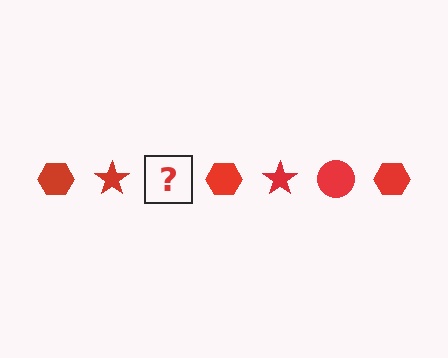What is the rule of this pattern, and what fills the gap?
The rule is that the pattern cycles through hexagon, star, circle shapes in red. The gap should be filled with a red circle.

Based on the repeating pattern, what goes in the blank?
The blank should be a red circle.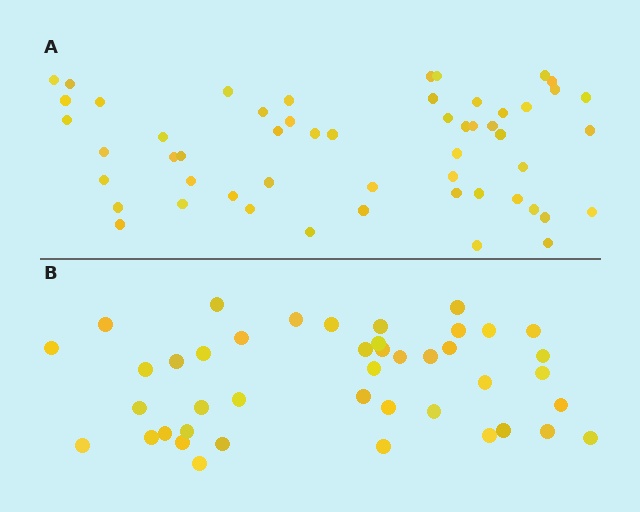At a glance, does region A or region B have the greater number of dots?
Region A (the top region) has more dots.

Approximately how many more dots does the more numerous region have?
Region A has roughly 12 or so more dots than region B.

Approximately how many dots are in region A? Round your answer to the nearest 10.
About 50 dots. (The exact count is 54, which rounds to 50.)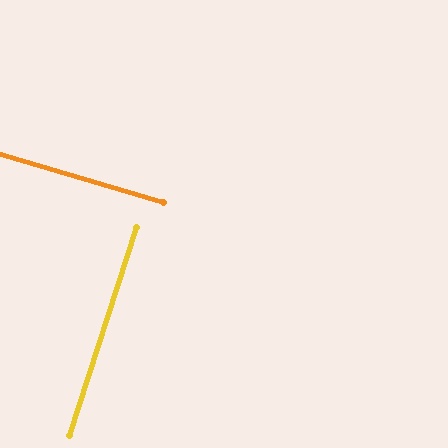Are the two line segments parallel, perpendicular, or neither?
Perpendicular — they meet at approximately 89°.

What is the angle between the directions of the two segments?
Approximately 89 degrees.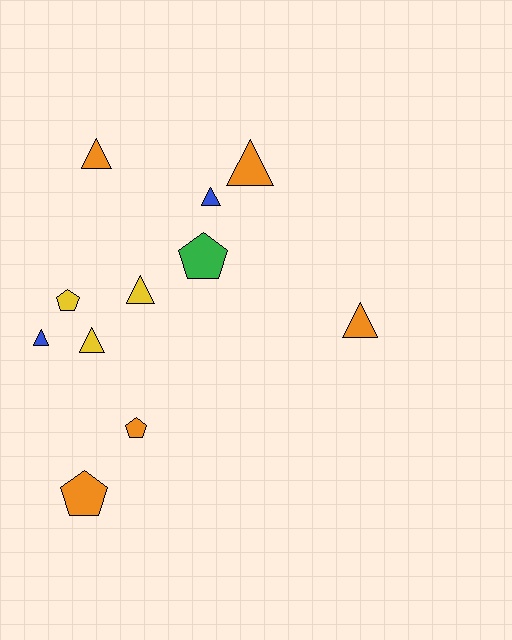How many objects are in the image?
There are 11 objects.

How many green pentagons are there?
There is 1 green pentagon.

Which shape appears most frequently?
Triangle, with 7 objects.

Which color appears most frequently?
Orange, with 5 objects.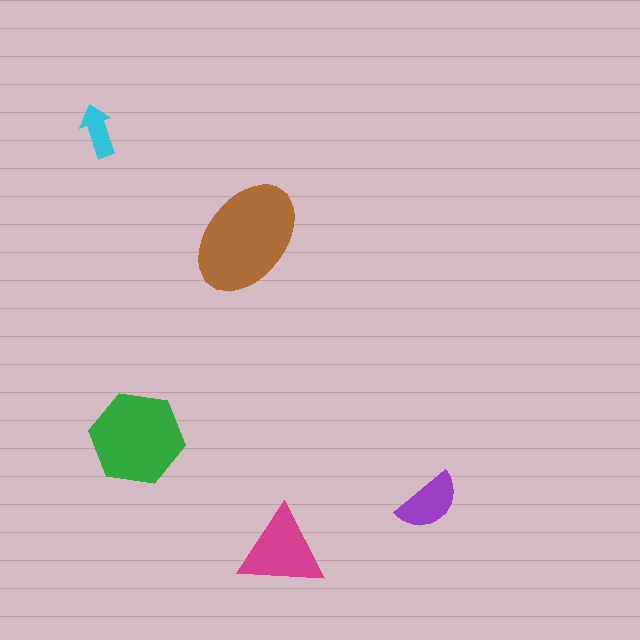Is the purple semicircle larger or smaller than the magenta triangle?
Smaller.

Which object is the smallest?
The cyan arrow.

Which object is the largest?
The brown ellipse.